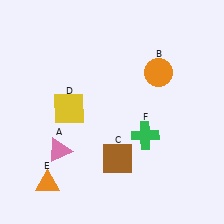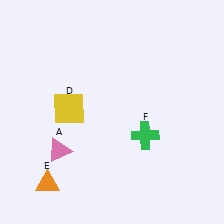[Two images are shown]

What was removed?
The orange circle (B), the brown square (C) were removed in Image 2.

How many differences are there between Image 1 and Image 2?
There are 2 differences between the two images.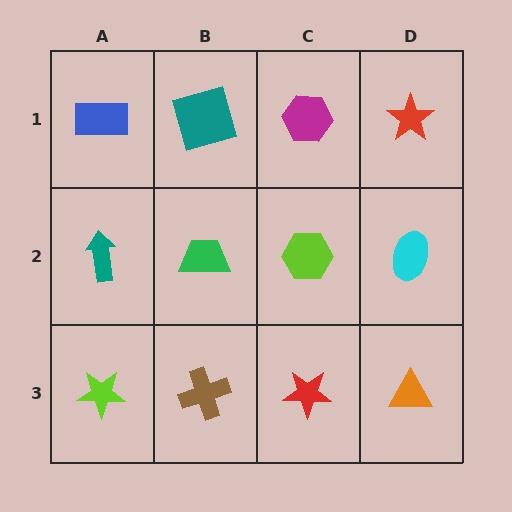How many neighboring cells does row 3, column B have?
3.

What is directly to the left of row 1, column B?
A blue rectangle.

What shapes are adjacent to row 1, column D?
A cyan ellipse (row 2, column D), a magenta hexagon (row 1, column C).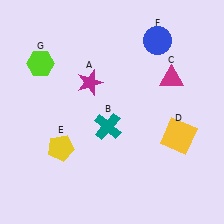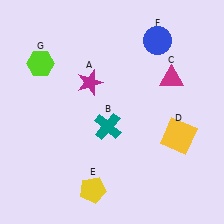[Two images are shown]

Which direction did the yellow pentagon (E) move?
The yellow pentagon (E) moved down.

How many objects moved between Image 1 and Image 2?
1 object moved between the two images.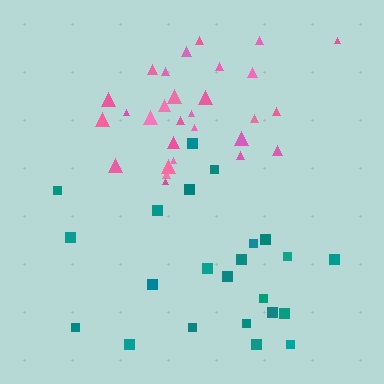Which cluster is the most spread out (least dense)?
Teal.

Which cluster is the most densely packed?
Pink.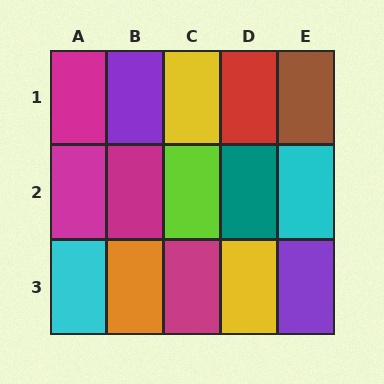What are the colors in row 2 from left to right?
Magenta, magenta, lime, teal, cyan.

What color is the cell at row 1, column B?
Purple.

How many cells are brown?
1 cell is brown.